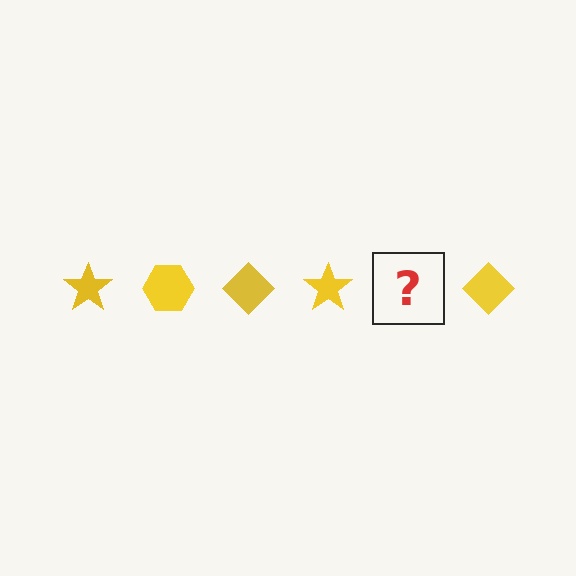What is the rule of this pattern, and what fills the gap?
The rule is that the pattern cycles through star, hexagon, diamond shapes in yellow. The gap should be filled with a yellow hexagon.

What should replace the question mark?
The question mark should be replaced with a yellow hexagon.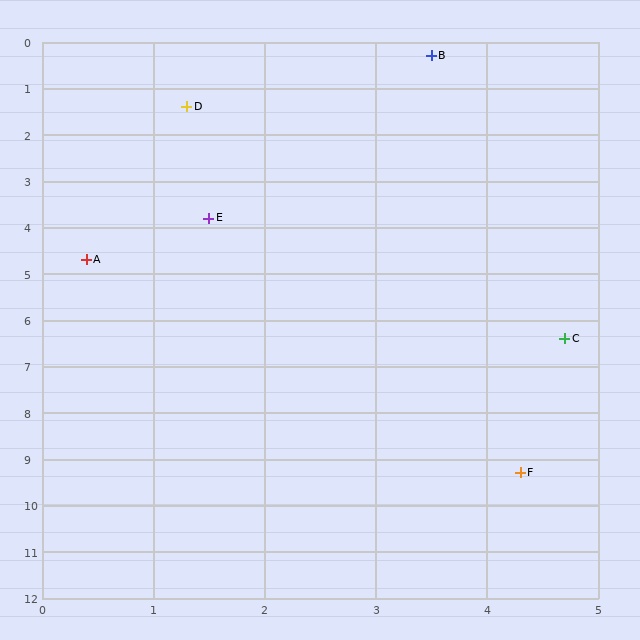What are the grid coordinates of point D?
Point D is at approximately (1.3, 1.4).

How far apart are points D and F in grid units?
Points D and F are about 8.5 grid units apart.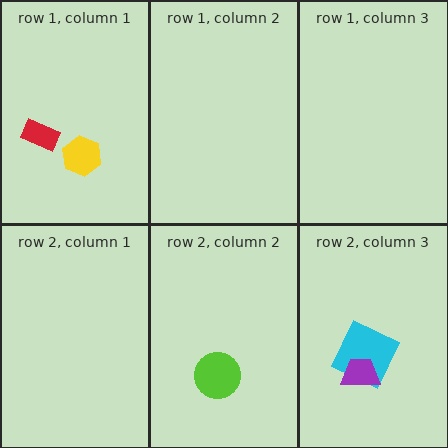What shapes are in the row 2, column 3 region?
The cyan square, the purple trapezoid.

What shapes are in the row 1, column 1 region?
The yellow hexagon, the red rectangle.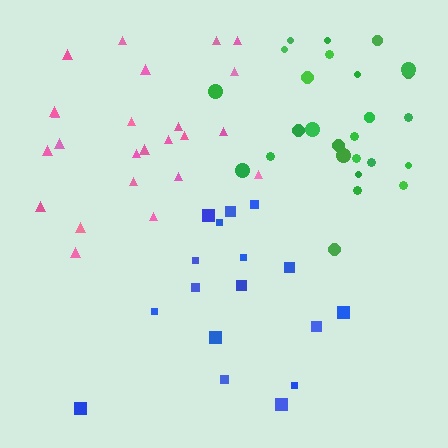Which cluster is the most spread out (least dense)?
Blue.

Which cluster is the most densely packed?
Green.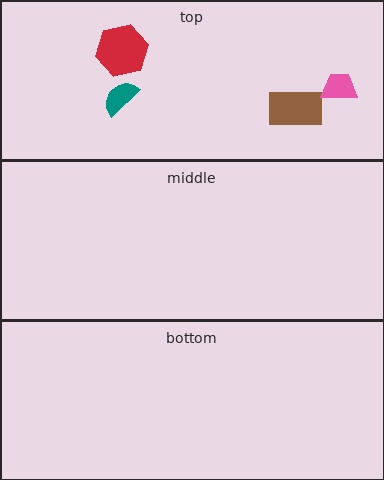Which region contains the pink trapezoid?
The top region.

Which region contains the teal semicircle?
The top region.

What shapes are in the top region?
The red hexagon, the brown rectangle, the pink trapezoid, the teal semicircle.